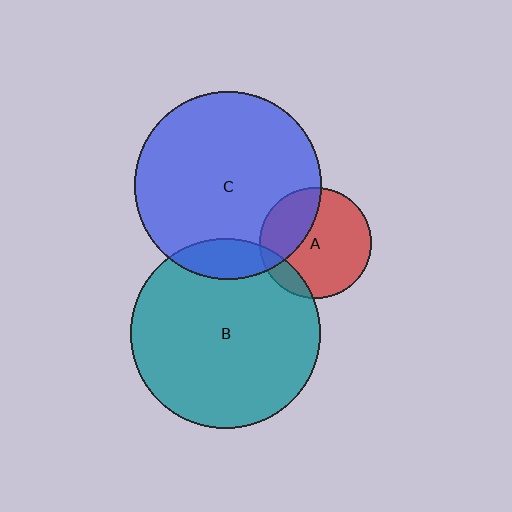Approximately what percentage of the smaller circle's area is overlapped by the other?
Approximately 10%.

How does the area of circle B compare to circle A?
Approximately 2.9 times.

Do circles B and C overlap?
Yes.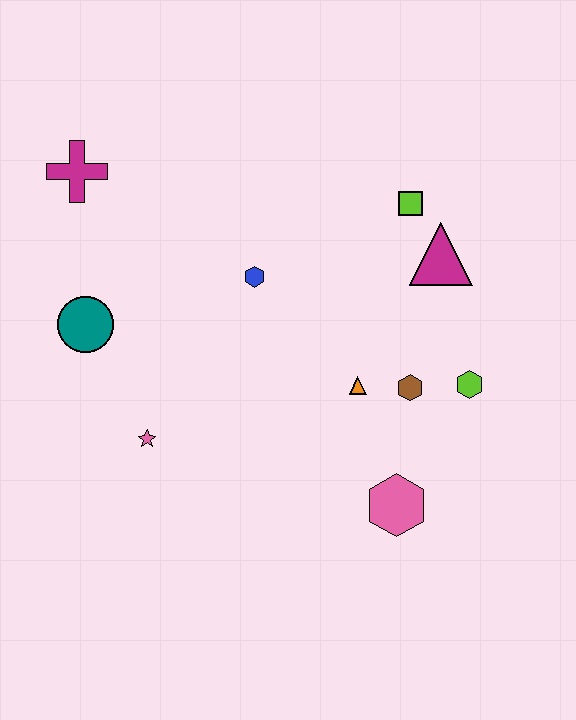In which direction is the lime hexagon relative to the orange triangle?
The lime hexagon is to the right of the orange triangle.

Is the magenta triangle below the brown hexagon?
No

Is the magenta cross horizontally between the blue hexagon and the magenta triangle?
No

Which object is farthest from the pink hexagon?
The magenta cross is farthest from the pink hexagon.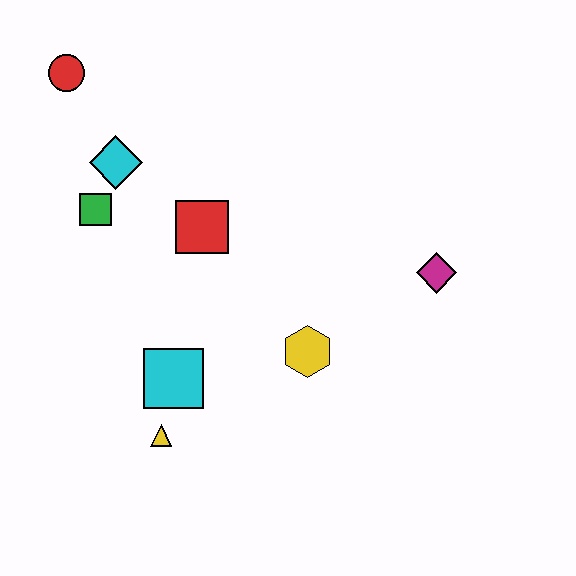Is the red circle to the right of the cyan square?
No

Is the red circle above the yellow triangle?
Yes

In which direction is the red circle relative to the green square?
The red circle is above the green square.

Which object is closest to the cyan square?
The yellow triangle is closest to the cyan square.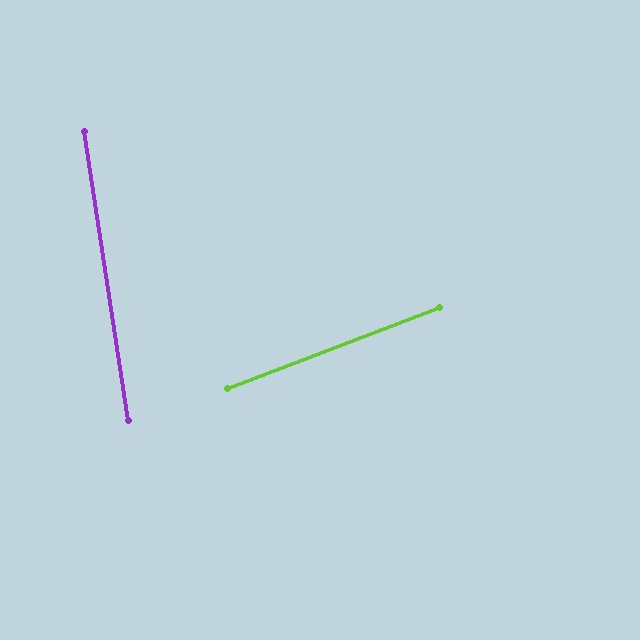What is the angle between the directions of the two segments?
Approximately 78 degrees.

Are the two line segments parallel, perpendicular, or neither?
Neither parallel nor perpendicular — they differ by about 78°.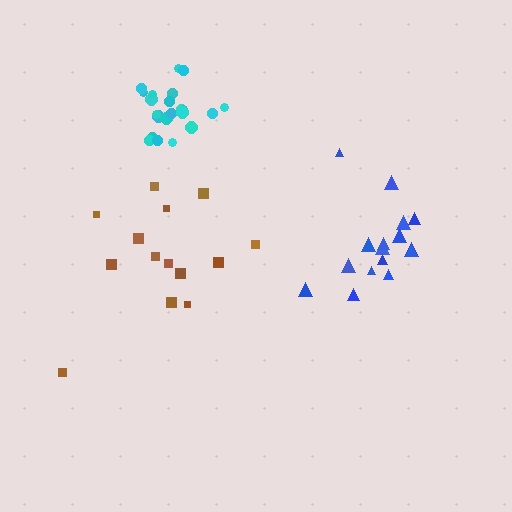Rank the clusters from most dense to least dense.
cyan, blue, brown.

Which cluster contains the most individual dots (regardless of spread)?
Cyan (22).